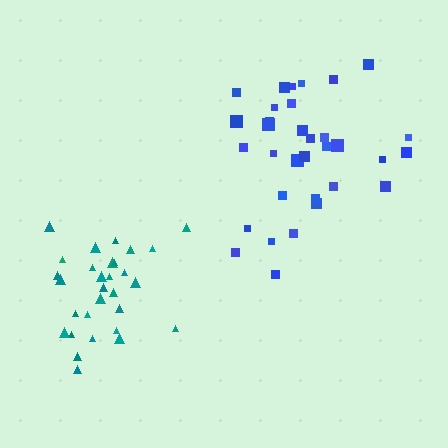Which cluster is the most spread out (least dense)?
Blue.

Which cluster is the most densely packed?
Teal.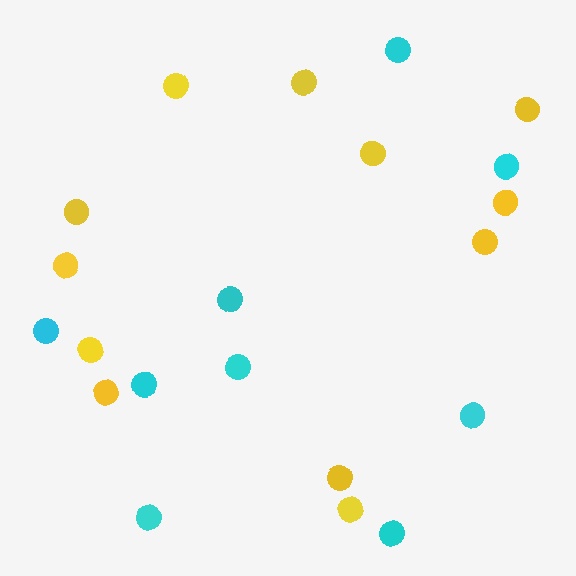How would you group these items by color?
There are 2 groups: one group of cyan circles (9) and one group of yellow circles (12).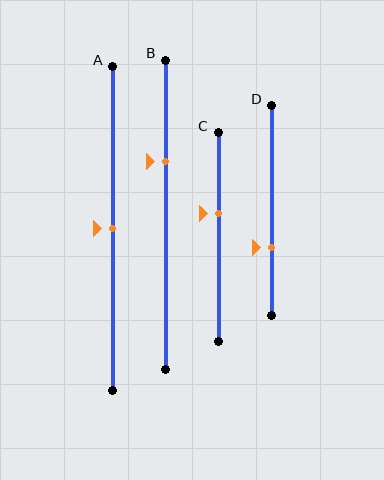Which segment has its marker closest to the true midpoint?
Segment A has its marker closest to the true midpoint.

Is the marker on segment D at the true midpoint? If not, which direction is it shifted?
No, the marker on segment D is shifted downward by about 17% of the segment length.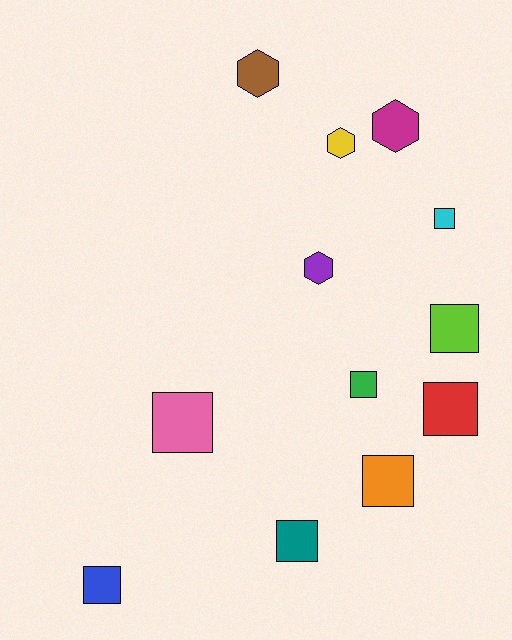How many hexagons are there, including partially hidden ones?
There are 4 hexagons.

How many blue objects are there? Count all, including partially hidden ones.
There is 1 blue object.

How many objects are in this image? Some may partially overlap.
There are 12 objects.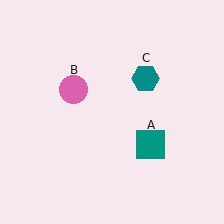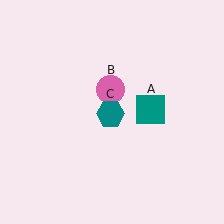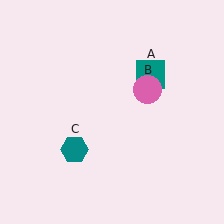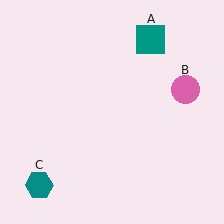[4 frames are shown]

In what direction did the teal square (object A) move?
The teal square (object A) moved up.